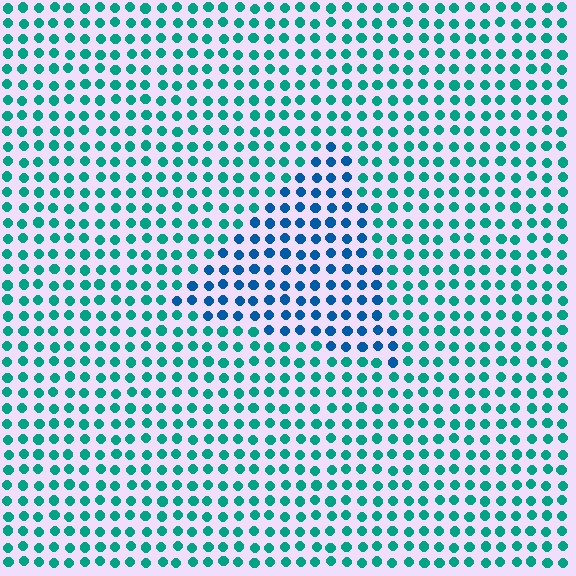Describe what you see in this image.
The image is filled with small teal elements in a uniform arrangement. A triangle-shaped region is visible where the elements are tinted to a slightly different hue, forming a subtle color boundary.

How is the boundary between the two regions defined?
The boundary is defined purely by a slight shift in hue (about 38 degrees). Spacing, size, and orientation are identical on both sides.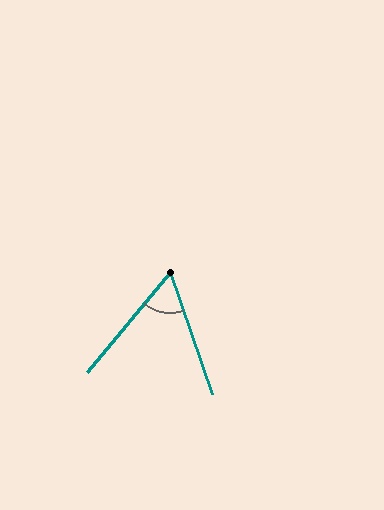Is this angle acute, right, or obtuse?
It is acute.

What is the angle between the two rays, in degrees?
Approximately 59 degrees.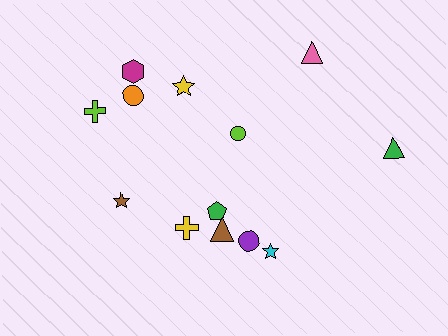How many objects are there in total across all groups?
There are 13 objects.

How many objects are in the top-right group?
There are 3 objects.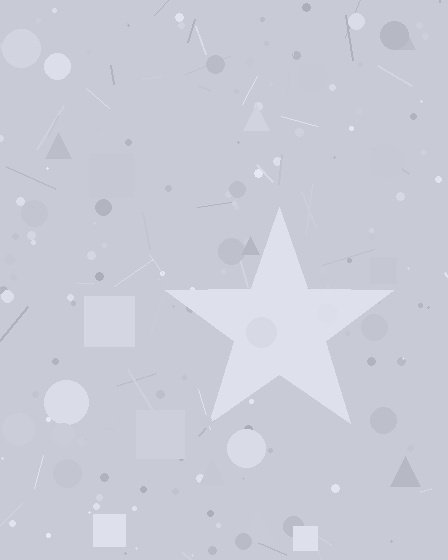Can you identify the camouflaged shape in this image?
The camouflaged shape is a star.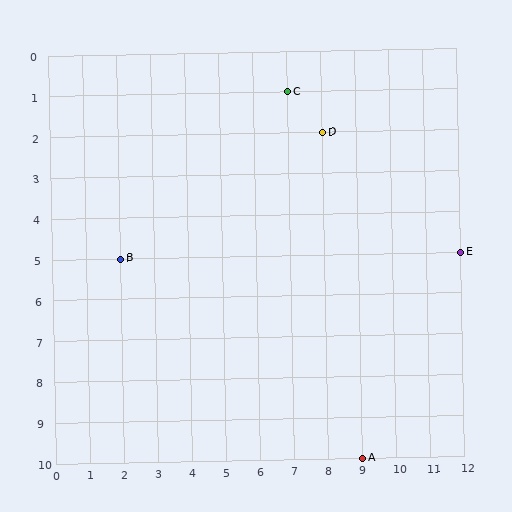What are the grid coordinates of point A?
Point A is at grid coordinates (9, 10).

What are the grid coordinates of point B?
Point B is at grid coordinates (2, 5).